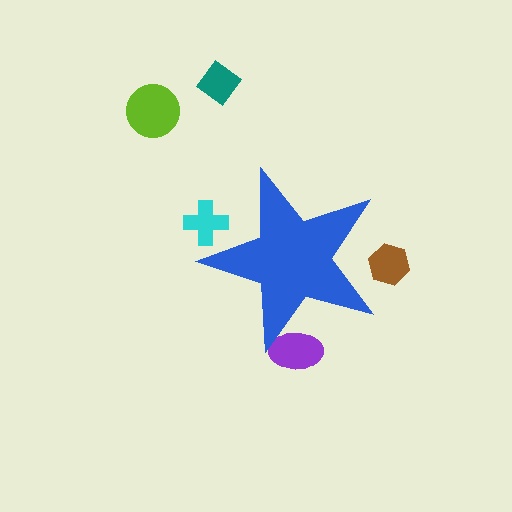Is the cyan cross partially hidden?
Yes, the cyan cross is partially hidden behind the blue star.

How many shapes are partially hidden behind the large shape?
3 shapes are partially hidden.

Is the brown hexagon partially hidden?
Yes, the brown hexagon is partially hidden behind the blue star.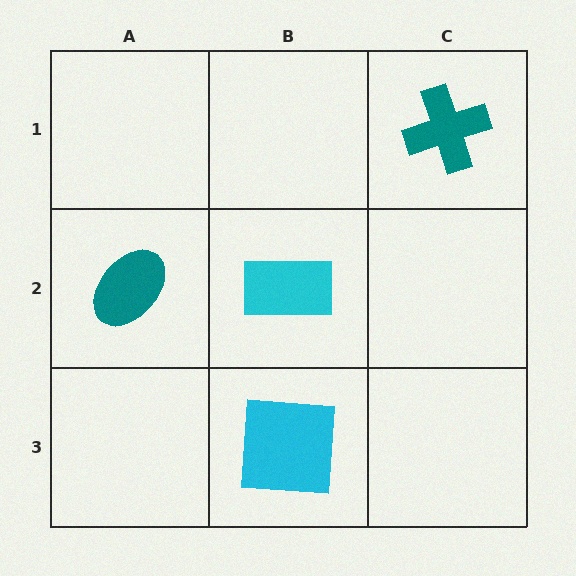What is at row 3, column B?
A cyan square.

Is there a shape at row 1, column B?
No, that cell is empty.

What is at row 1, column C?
A teal cross.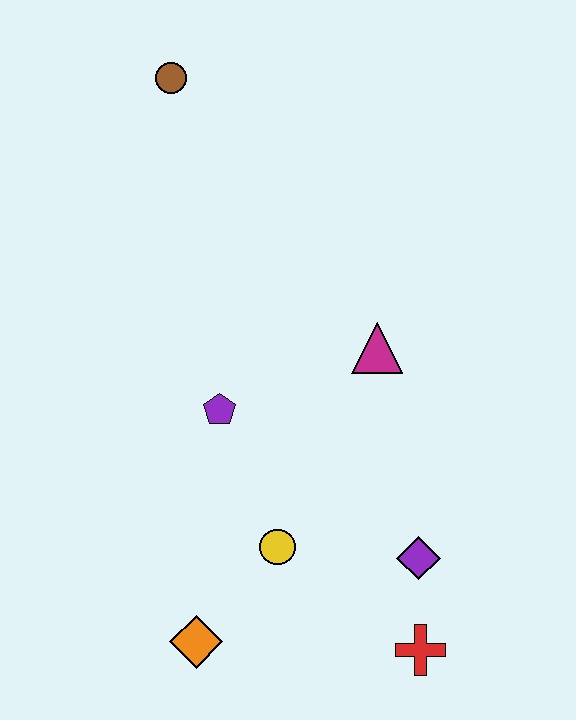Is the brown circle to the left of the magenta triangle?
Yes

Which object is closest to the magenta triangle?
The purple pentagon is closest to the magenta triangle.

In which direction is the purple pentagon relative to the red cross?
The purple pentagon is above the red cross.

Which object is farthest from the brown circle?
The red cross is farthest from the brown circle.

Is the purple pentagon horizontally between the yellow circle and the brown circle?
Yes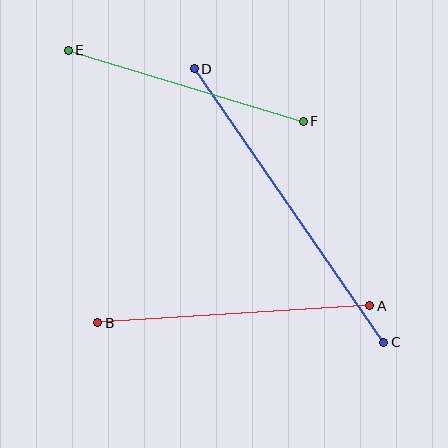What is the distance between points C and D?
The distance is approximately 333 pixels.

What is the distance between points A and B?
The distance is approximately 273 pixels.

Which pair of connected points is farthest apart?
Points C and D are farthest apart.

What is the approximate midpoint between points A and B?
The midpoint is at approximately (234, 314) pixels.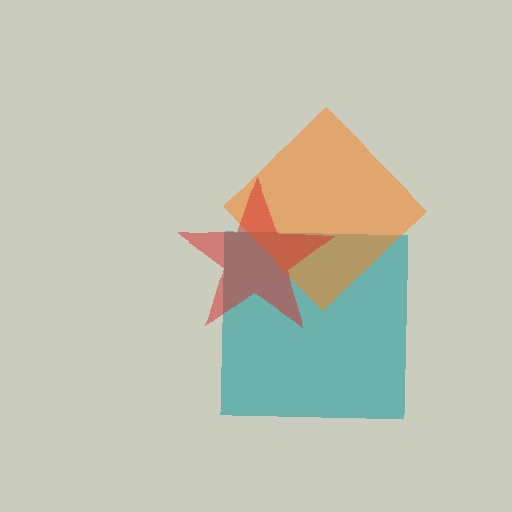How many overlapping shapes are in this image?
There are 3 overlapping shapes in the image.